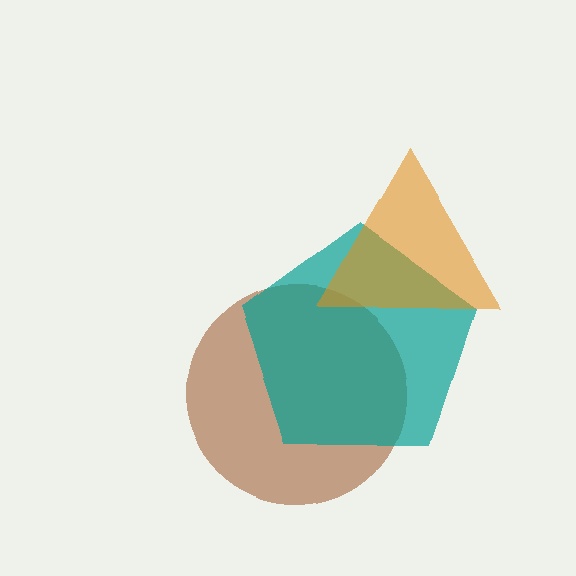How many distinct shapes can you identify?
There are 3 distinct shapes: a brown circle, a teal pentagon, an orange triangle.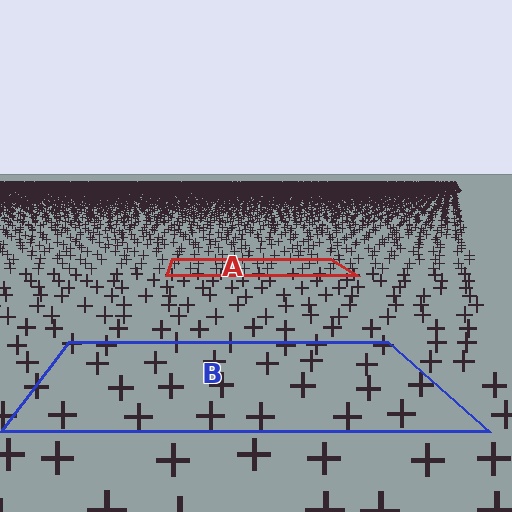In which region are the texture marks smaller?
The texture marks are smaller in region A, because it is farther away.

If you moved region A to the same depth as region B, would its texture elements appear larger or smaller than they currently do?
They would appear larger. At a closer depth, the same texture elements are projected at a bigger on-screen size.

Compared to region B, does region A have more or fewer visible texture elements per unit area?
Region A has more texture elements per unit area — they are packed more densely because it is farther away.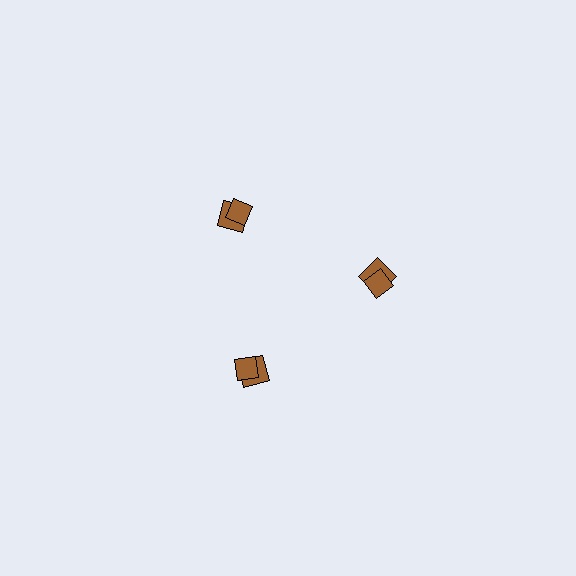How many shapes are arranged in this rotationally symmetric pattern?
There are 6 shapes, arranged in 3 groups of 2.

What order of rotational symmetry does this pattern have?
This pattern has 3-fold rotational symmetry.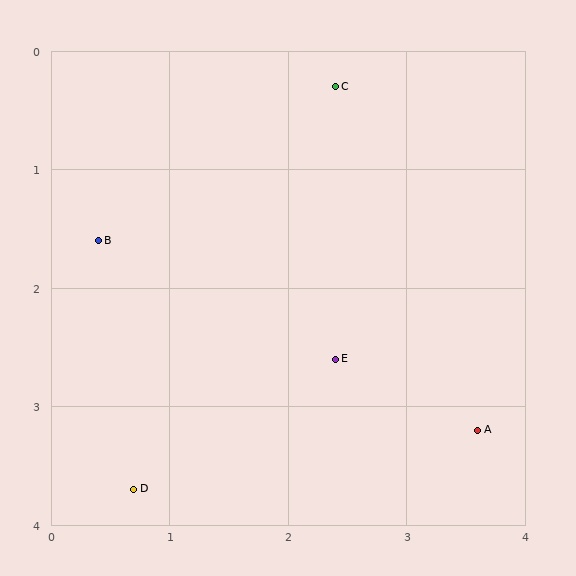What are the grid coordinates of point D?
Point D is at approximately (0.7, 3.7).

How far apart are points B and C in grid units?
Points B and C are about 2.4 grid units apart.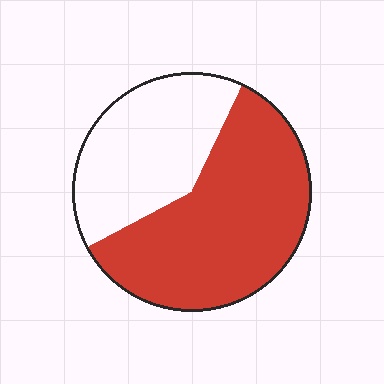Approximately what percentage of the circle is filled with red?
Approximately 60%.